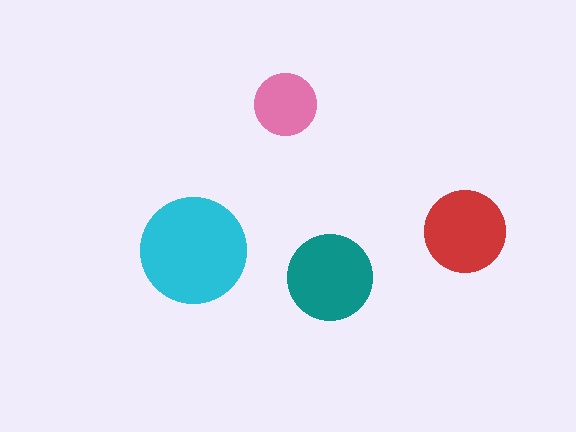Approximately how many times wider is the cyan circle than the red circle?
About 1.5 times wider.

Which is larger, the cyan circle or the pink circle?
The cyan one.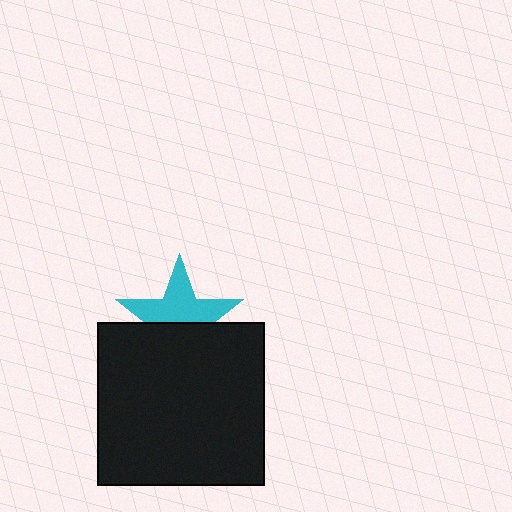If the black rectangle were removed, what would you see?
You would see the complete cyan star.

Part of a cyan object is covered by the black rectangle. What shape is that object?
It is a star.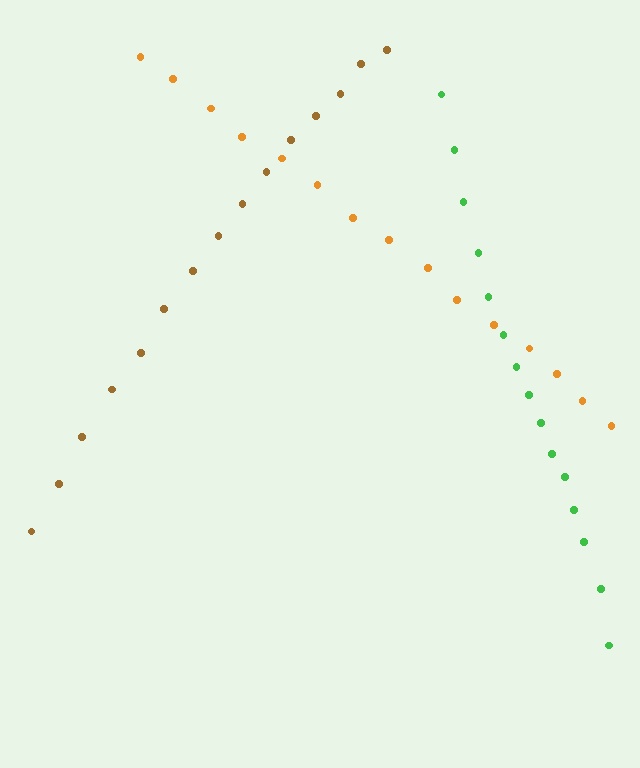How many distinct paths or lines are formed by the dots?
There are 3 distinct paths.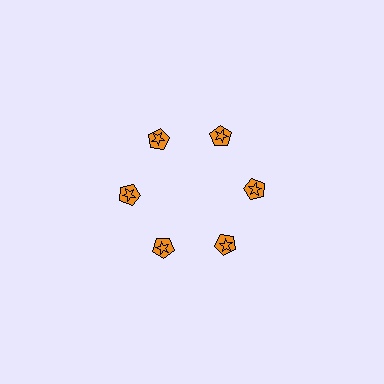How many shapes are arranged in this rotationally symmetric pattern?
There are 12 shapes, arranged in 6 groups of 2.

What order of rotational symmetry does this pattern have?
This pattern has 6-fold rotational symmetry.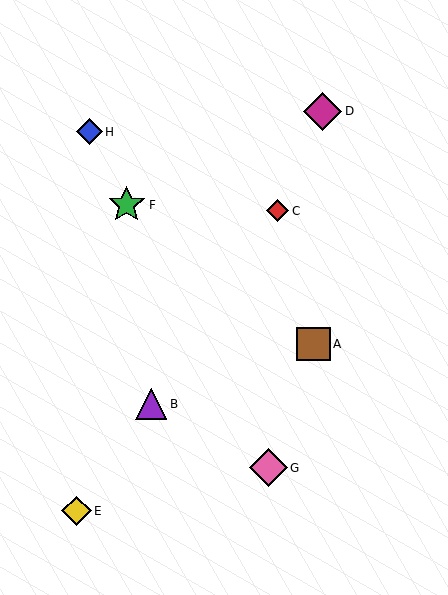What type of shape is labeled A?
Shape A is a brown square.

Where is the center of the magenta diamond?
The center of the magenta diamond is at (322, 111).